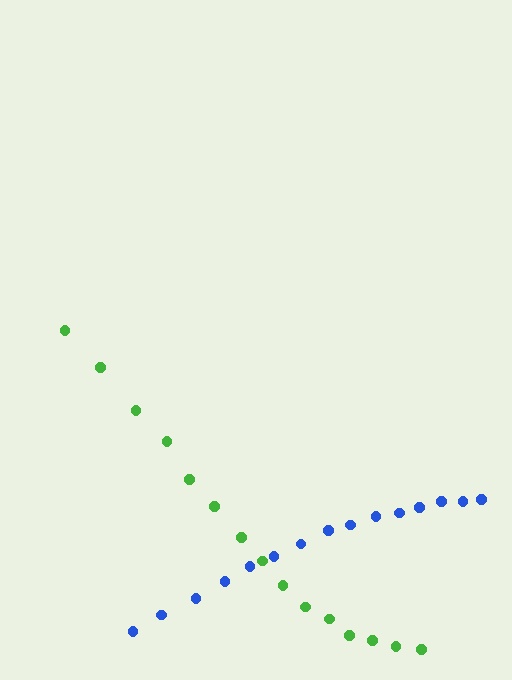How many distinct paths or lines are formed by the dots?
There are 2 distinct paths.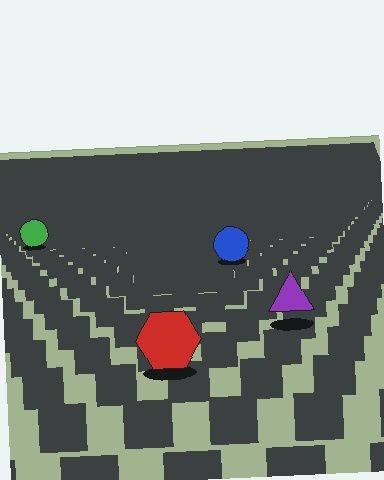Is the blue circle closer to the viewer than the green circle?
Yes. The blue circle is closer — you can tell from the texture gradient: the ground texture is coarser near it.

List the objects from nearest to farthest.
From nearest to farthest: the red hexagon, the purple triangle, the blue circle, the green circle.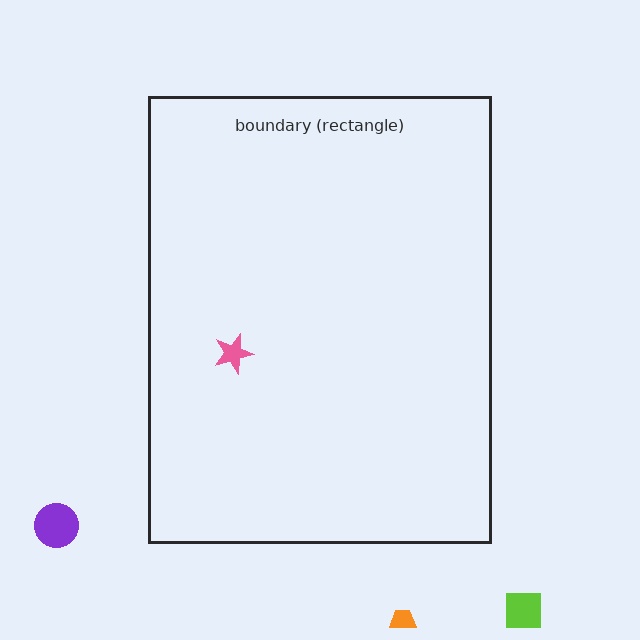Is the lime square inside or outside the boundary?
Outside.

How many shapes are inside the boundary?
1 inside, 3 outside.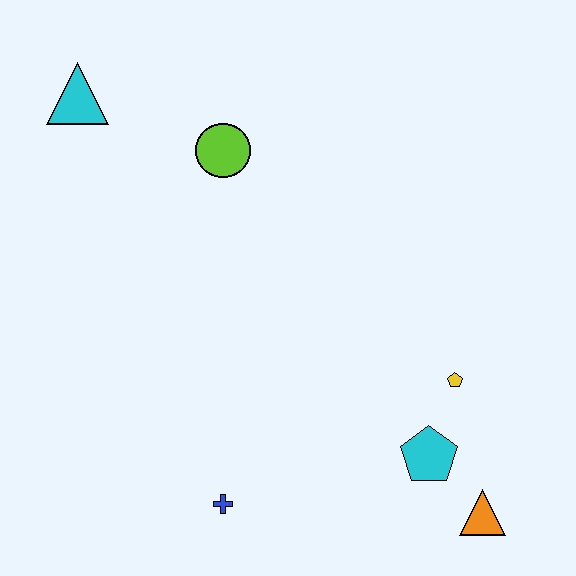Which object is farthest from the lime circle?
The orange triangle is farthest from the lime circle.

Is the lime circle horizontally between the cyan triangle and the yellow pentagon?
Yes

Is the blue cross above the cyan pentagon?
No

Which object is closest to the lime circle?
The cyan triangle is closest to the lime circle.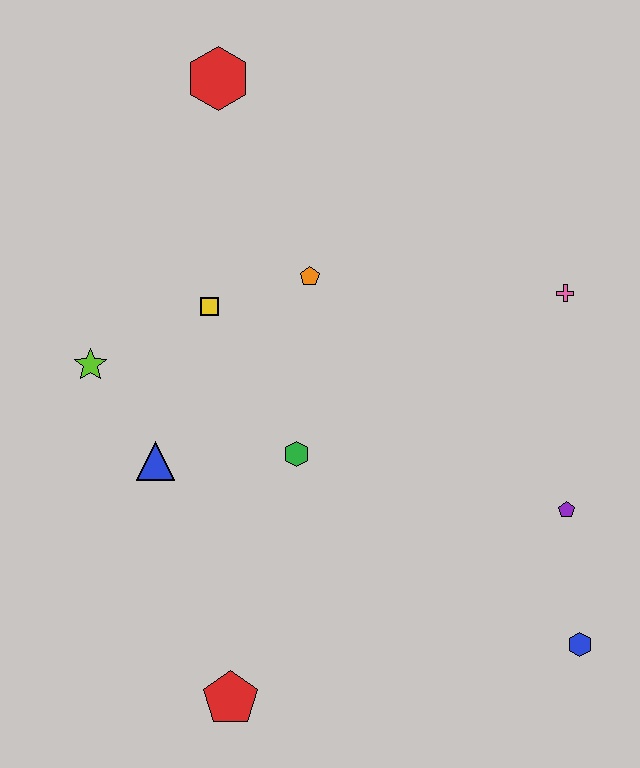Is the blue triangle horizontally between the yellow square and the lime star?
Yes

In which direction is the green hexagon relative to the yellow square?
The green hexagon is below the yellow square.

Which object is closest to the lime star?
The blue triangle is closest to the lime star.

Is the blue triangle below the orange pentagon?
Yes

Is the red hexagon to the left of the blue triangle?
No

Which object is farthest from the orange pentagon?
The blue hexagon is farthest from the orange pentagon.